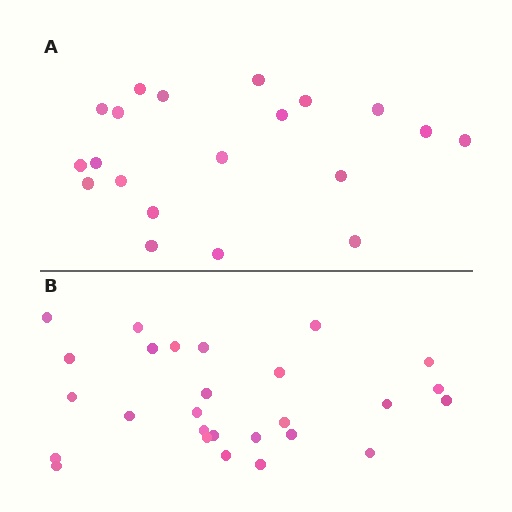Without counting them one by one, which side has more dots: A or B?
Region B (the bottom region) has more dots.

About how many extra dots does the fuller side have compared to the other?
Region B has roughly 8 or so more dots than region A.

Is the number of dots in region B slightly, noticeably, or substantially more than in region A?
Region B has noticeably more, but not dramatically so. The ratio is roughly 1.4 to 1.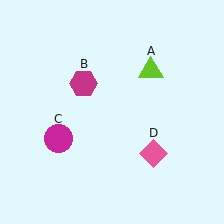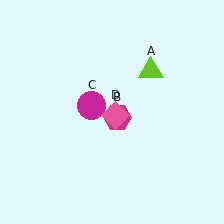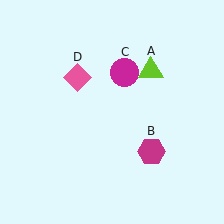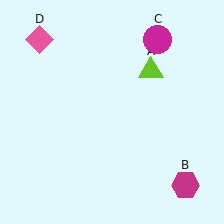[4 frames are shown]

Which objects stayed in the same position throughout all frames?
Lime triangle (object A) remained stationary.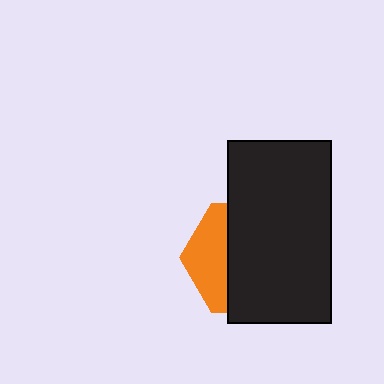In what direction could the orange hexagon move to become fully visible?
The orange hexagon could move left. That would shift it out from behind the black rectangle entirely.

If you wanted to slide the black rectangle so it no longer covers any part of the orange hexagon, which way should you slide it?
Slide it right — that is the most direct way to separate the two shapes.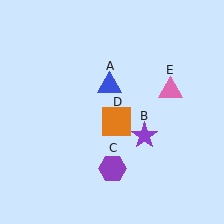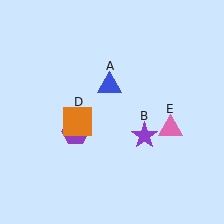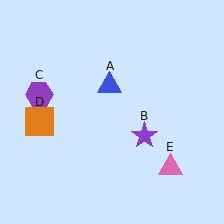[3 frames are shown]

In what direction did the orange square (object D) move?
The orange square (object D) moved left.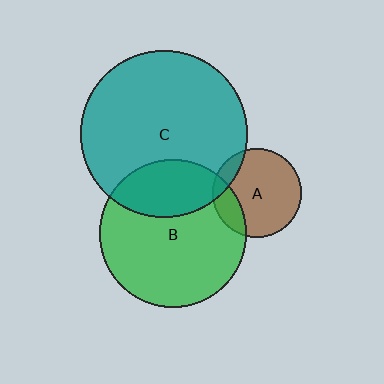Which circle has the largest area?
Circle C (teal).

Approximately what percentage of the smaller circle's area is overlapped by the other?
Approximately 30%.